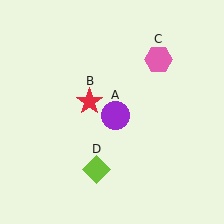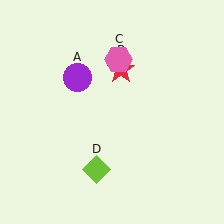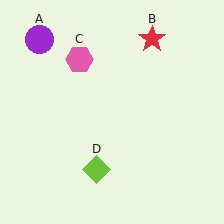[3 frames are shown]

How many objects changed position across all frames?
3 objects changed position: purple circle (object A), red star (object B), pink hexagon (object C).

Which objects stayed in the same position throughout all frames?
Lime diamond (object D) remained stationary.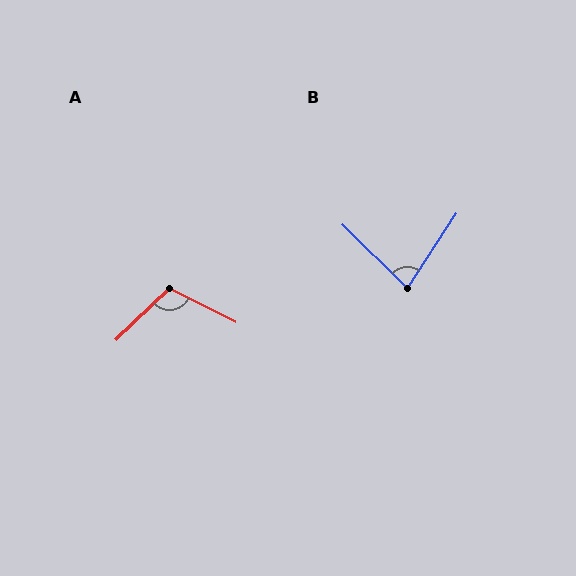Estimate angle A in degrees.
Approximately 109 degrees.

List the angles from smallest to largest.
B (79°), A (109°).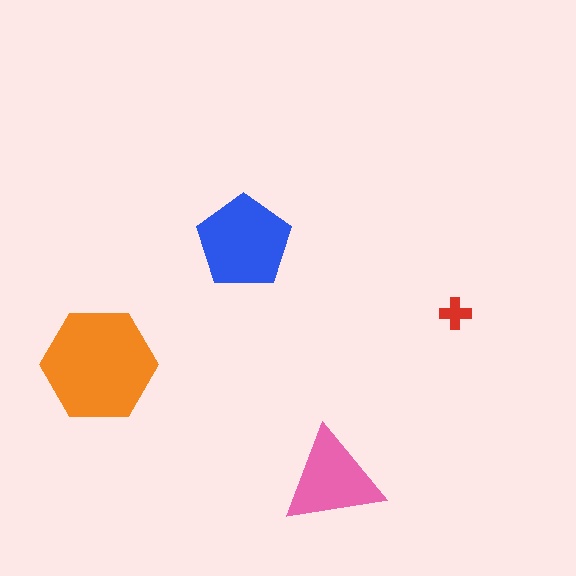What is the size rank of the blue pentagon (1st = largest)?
2nd.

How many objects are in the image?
There are 4 objects in the image.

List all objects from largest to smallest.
The orange hexagon, the blue pentagon, the pink triangle, the red cross.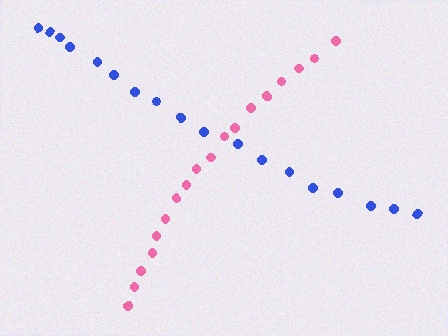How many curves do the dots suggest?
There are 2 distinct paths.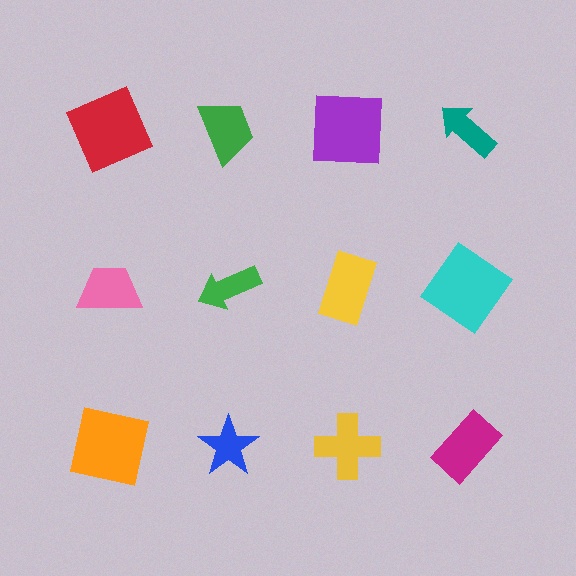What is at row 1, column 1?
A red square.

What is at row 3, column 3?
A yellow cross.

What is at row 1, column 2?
A green trapezoid.